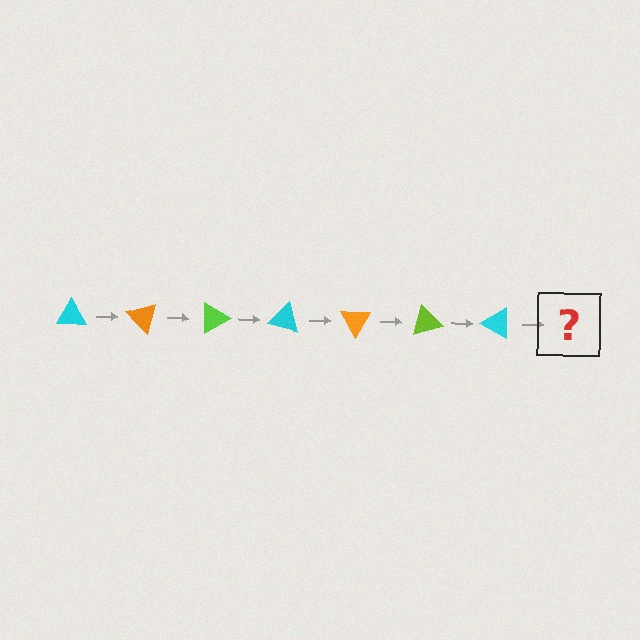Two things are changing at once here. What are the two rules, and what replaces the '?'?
The two rules are that it rotates 45 degrees each step and the color cycles through cyan, orange, and lime. The '?' should be an orange triangle, rotated 315 degrees from the start.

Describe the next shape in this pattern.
It should be an orange triangle, rotated 315 degrees from the start.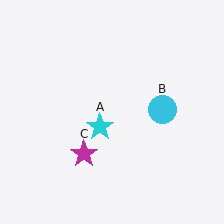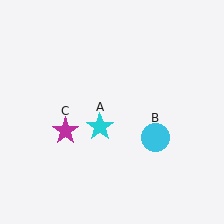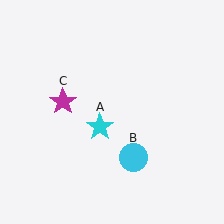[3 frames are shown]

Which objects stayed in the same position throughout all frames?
Cyan star (object A) remained stationary.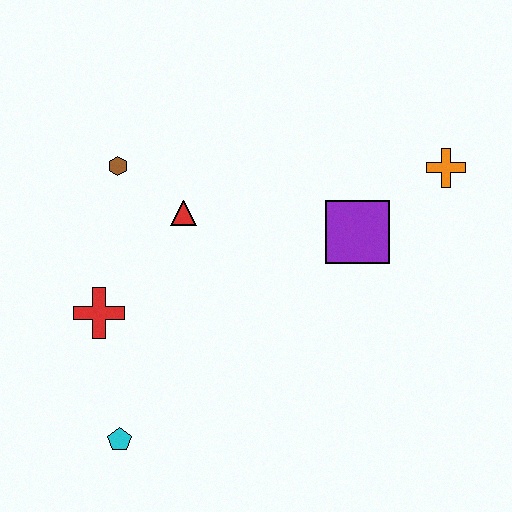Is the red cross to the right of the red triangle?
No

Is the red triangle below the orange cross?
Yes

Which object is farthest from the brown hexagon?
The orange cross is farthest from the brown hexagon.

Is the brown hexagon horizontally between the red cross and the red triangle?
Yes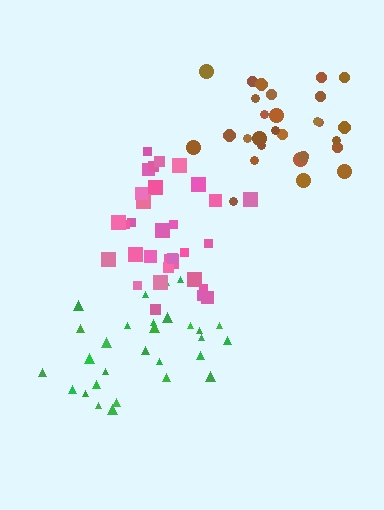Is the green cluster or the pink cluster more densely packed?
Green.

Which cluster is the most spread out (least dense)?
Pink.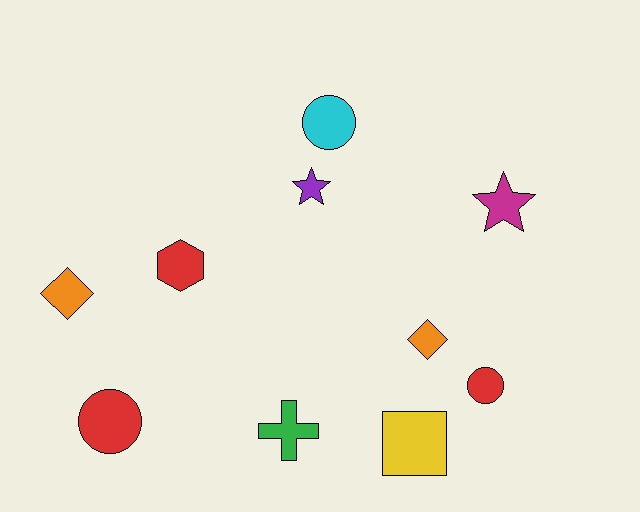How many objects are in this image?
There are 10 objects.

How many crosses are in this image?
There is 1 cross.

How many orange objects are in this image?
There are 2 orange objects.